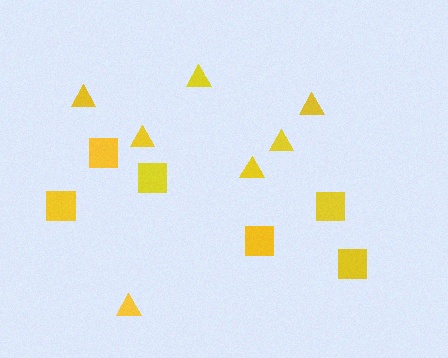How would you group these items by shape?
There are 2 groups: one group of squares (6) and one group of triangles (7).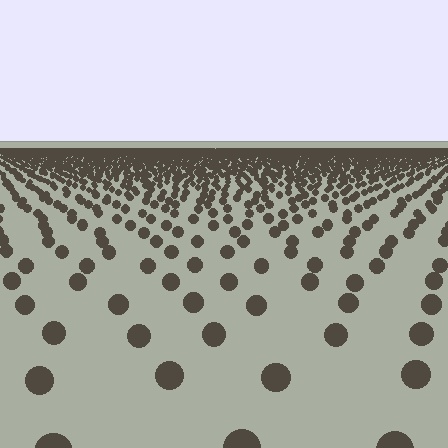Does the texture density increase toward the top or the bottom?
Density increases toward the top.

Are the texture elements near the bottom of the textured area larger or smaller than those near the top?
Larger. Near the bottom, elements are closer to the viewer and appear at a bigger on-screen size.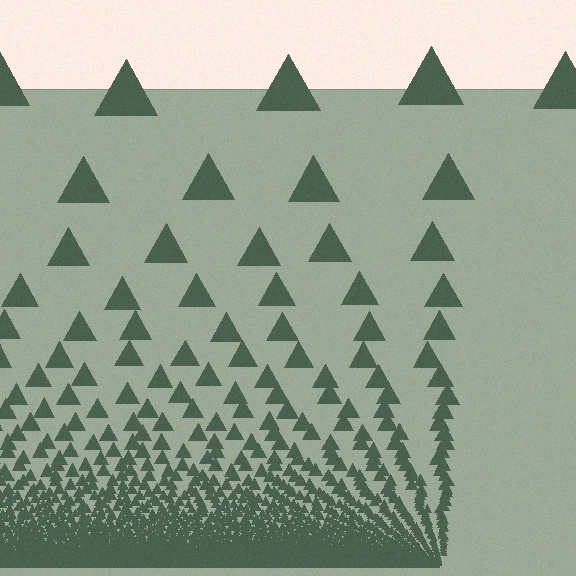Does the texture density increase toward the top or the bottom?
Density increases toward the bottom.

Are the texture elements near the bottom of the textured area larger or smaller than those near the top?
Smaller. The gradient is inverted — elements near the bottom are smaller and denser.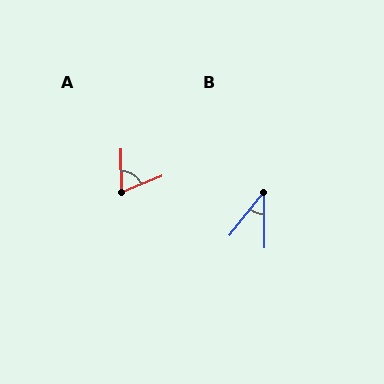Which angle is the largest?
A, at approximately 69 degrees.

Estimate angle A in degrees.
Approximately 69 degrees.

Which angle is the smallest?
B, at approximately 39 degrees.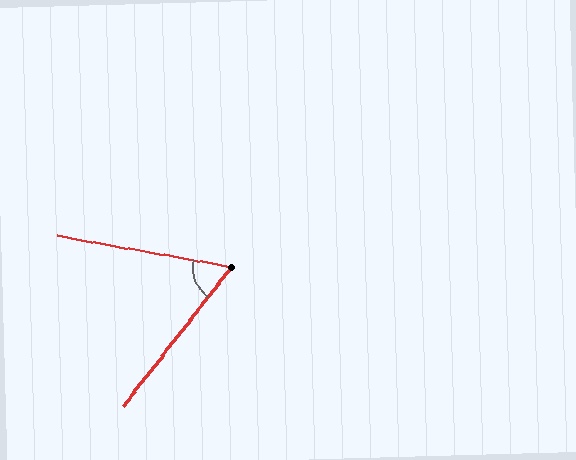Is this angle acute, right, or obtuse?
It is acute.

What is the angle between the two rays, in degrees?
Approximately 62 degrees.